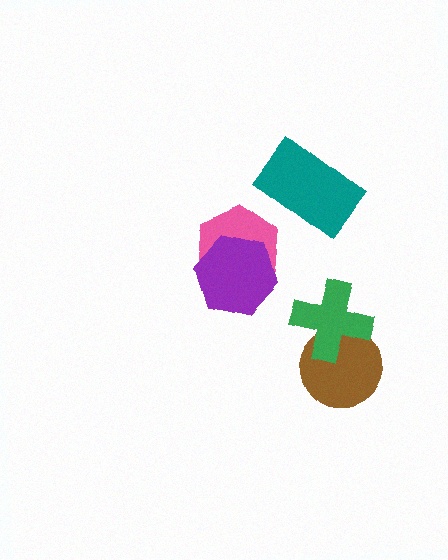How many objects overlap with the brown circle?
1 object overlaps with the brown circle.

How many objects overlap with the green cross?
1 object overlaps with the green cross.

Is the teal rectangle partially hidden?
No, no other shape covers it.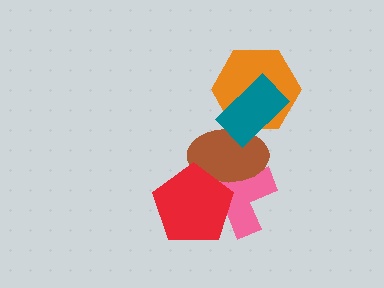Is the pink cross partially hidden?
Yes, it is partially covered by another shape.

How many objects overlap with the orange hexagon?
2 objects overlap with the orange hexagon.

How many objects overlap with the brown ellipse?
4 objects overlap with the brown ellipse.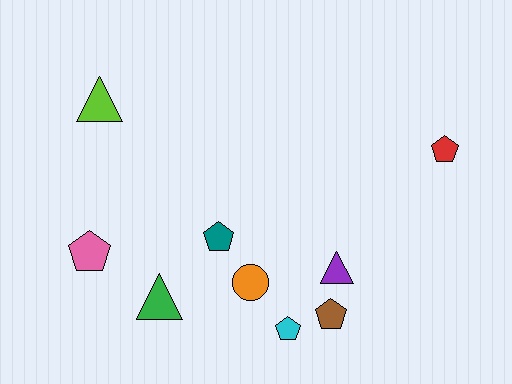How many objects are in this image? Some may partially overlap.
There are 9 objects.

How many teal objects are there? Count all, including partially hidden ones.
There is 1 teal object.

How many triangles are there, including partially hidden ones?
There are 3 triangles.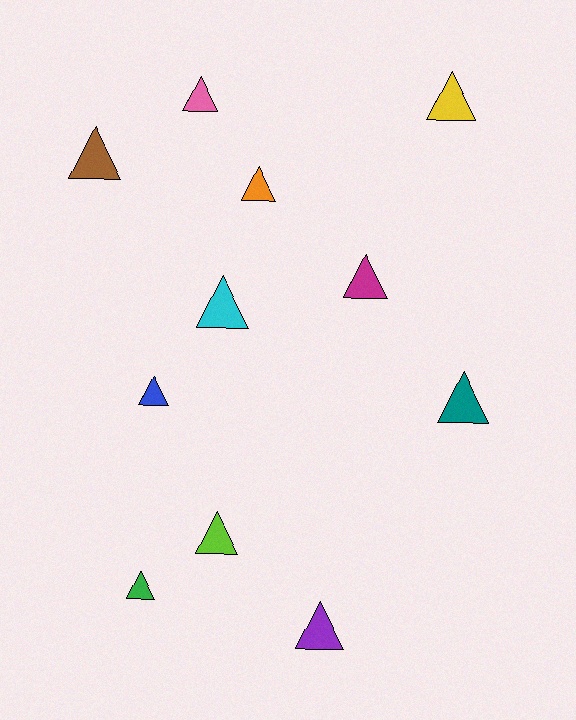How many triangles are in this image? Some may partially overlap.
There are 11 triangles.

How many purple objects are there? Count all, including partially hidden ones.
There is 1 purple object.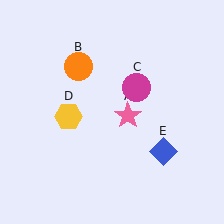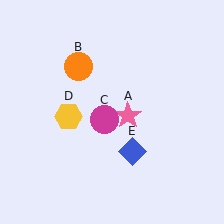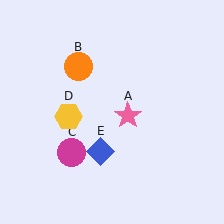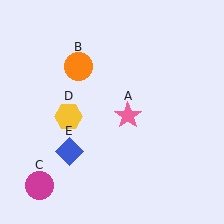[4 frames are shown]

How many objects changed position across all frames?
2 objects changed position: magenta circle (object C), blue diamond (object E).